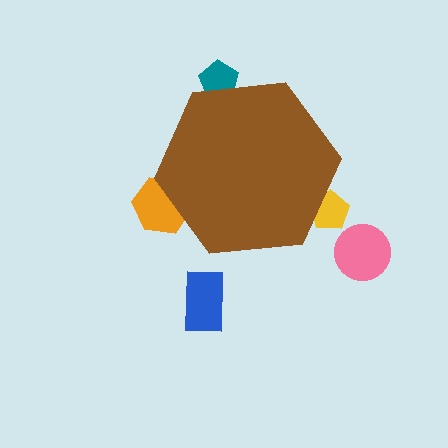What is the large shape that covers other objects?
A brown hexagon.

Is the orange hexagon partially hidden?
Yes, the orange hexagon is partially hidden behind the brown hexagon.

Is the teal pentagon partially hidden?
Yes, the teal pentagon is partially hidden behind the brown hexagon.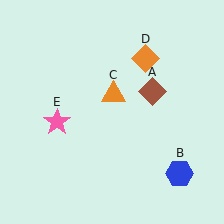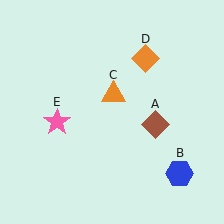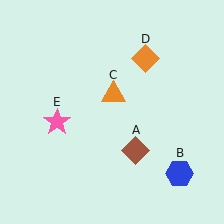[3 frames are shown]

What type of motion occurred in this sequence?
The brown diamond (object A) rotated clockwise around the center of the scene.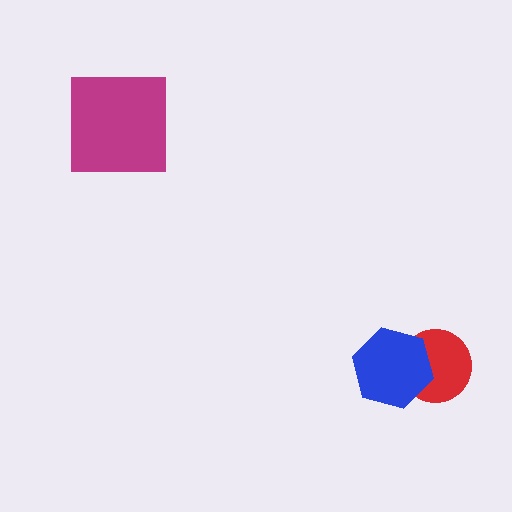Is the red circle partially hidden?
Yes, it is partially covered by another shape.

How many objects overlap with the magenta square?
0 objects overlap with the magenta square.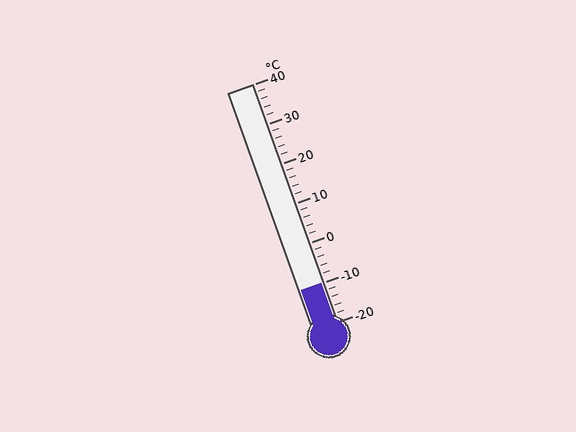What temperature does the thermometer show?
The thermometer shows approximately -10°C.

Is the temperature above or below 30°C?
The temperature is below 30°C.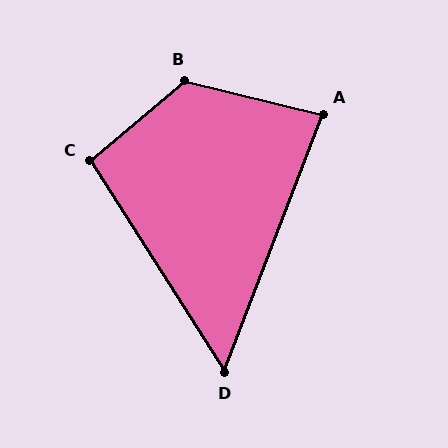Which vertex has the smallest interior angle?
D, at approximately 53 degrees.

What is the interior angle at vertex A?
Approximately 82 degrees (acute).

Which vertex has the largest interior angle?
B, at approximately 127 degrees.